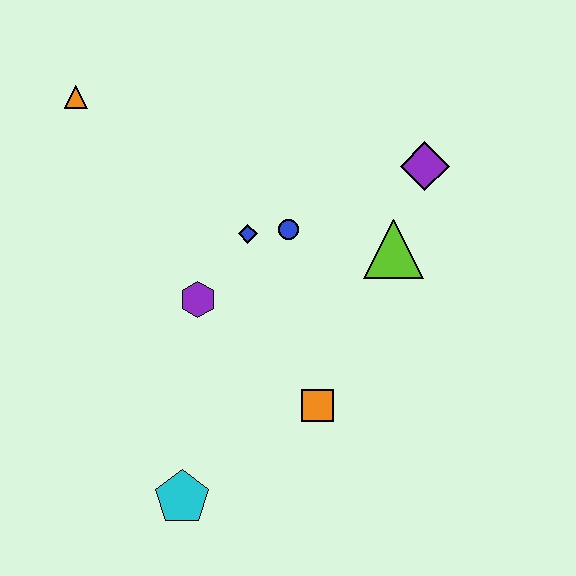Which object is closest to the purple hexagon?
The blue diamond is closest to the purple hexagon.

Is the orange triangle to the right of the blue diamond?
No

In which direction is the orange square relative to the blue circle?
The orange square is below the blue circle.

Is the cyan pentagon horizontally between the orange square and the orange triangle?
Yes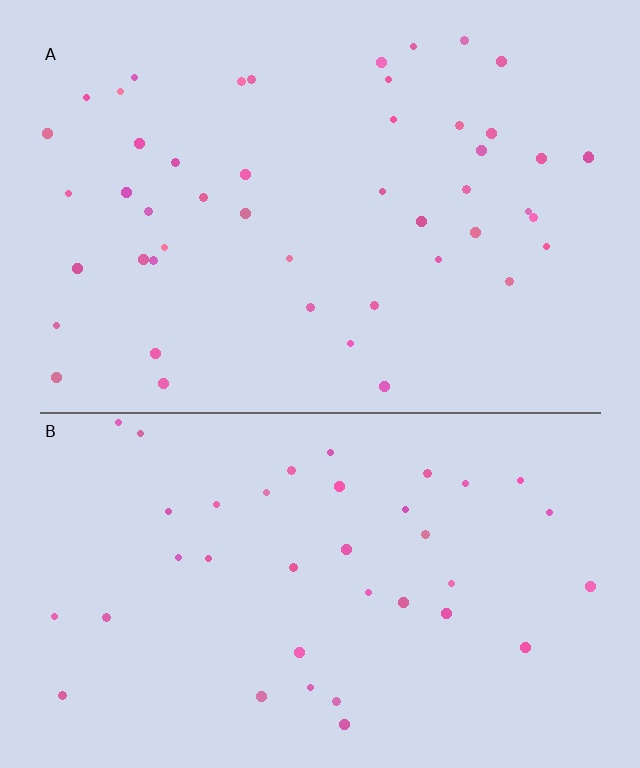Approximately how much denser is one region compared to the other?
Approximately 1.3× — region A over region B.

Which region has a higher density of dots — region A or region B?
A (the top).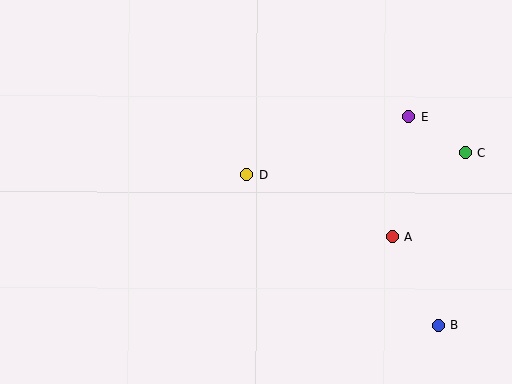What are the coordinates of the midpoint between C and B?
The midpoint between C and B is at (452, 239).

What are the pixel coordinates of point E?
Point E is at (409, 117).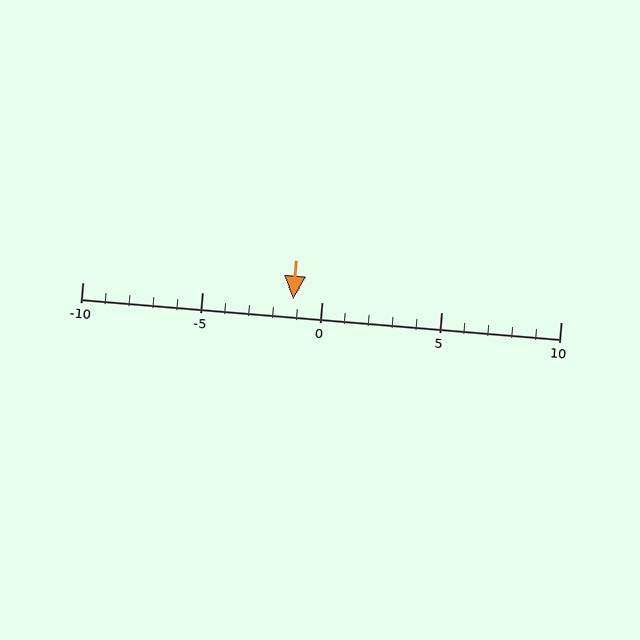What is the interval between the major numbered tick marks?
The major tick marks are spaced 5 units apart.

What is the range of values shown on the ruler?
The ruler shows values from -10 to 10.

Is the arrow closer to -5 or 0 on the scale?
The arrow is closer to 0.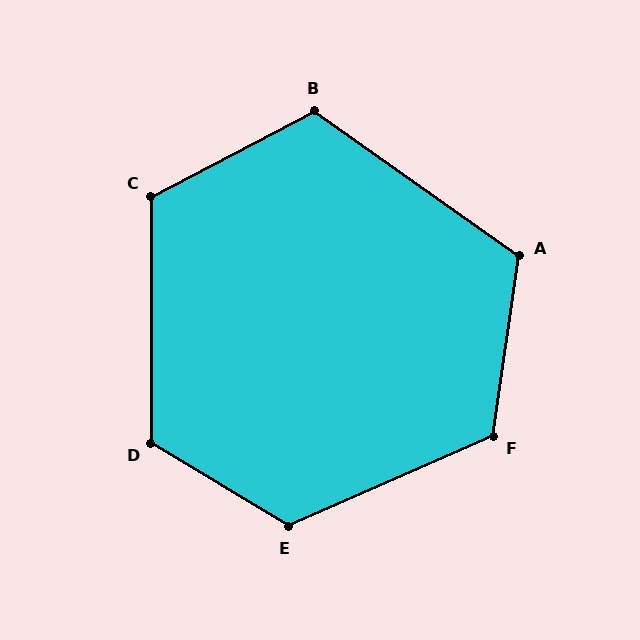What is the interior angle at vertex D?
Approximately 121 degrees (obtuse).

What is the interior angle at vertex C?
Approximately 118 degrees (obtuse).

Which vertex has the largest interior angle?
E, at approximately 125 degrees.